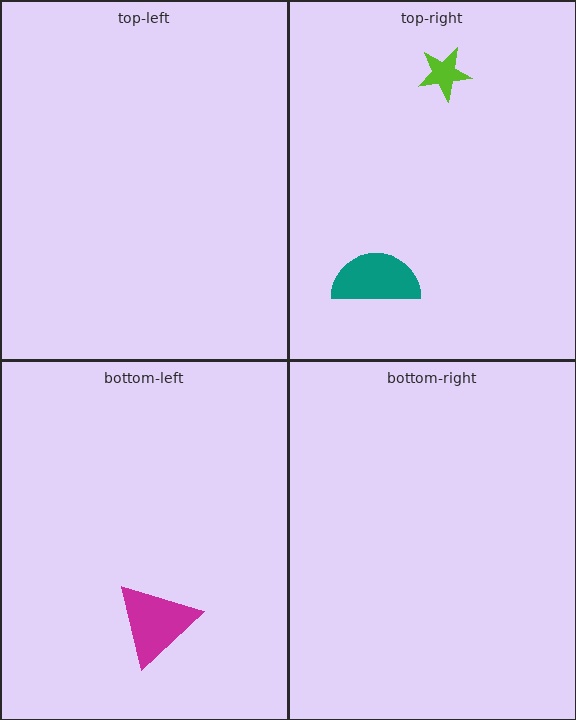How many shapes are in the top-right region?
2.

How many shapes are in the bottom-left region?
1.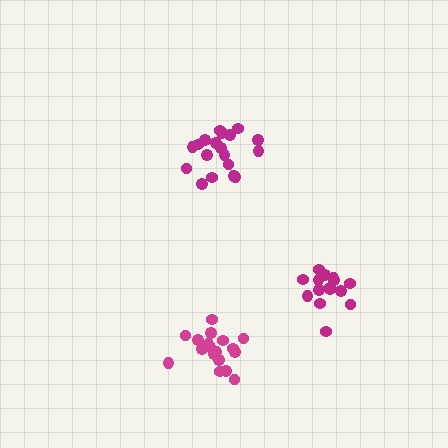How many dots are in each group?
Group 1: 19 dots, Group 2: 18 dots, Group 3: 15 dots (52 total).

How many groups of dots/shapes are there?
There are 3 groups.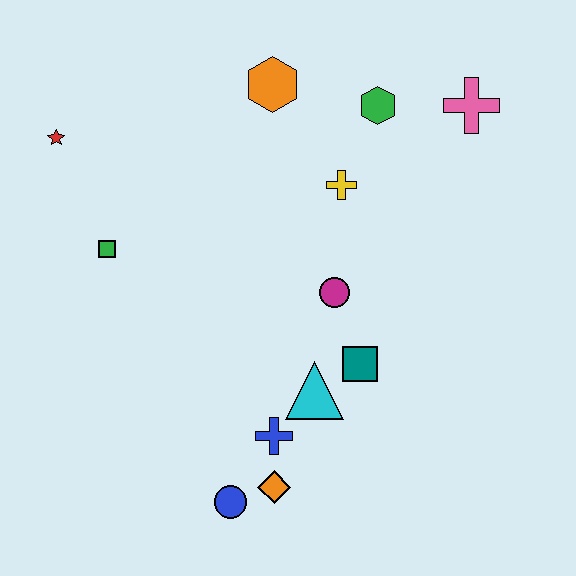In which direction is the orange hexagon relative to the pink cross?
The orange hexagon is to the left of the pink cross.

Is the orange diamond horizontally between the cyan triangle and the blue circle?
Yes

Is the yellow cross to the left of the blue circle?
No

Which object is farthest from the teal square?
The red star is farthest from the teal square.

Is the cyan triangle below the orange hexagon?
Yes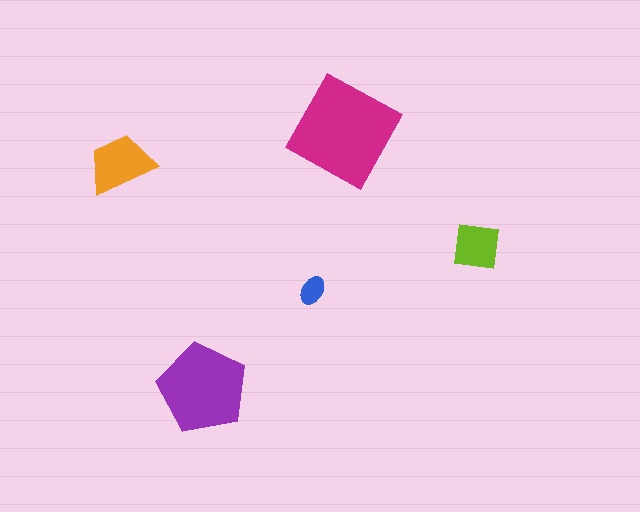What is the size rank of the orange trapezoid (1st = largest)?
3rd.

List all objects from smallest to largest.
The blue ellipse, the lime square, the orange trapezoid, the purple pentagon, the magenta diamond.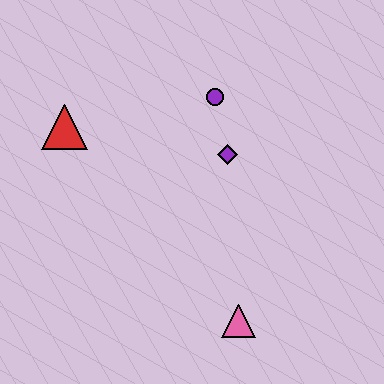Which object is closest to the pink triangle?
The purple diamond is closest to the pink triangle.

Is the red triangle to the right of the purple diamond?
No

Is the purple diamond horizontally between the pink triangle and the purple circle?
Yes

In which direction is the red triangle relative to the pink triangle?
The red triangle is above the pink triangle.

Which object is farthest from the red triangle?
The pink triangle is farthest from the red triangle.